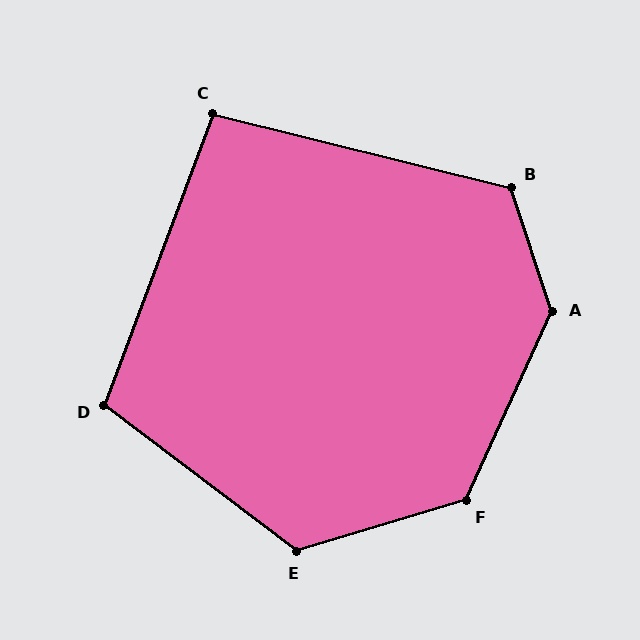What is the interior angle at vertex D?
Approximately 107 degrees (obtuse).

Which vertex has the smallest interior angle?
C, at approximately 97 degrees.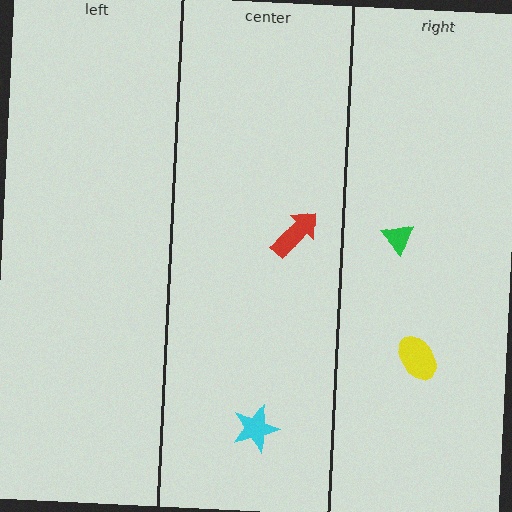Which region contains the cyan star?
The center region.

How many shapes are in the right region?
2.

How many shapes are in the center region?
2.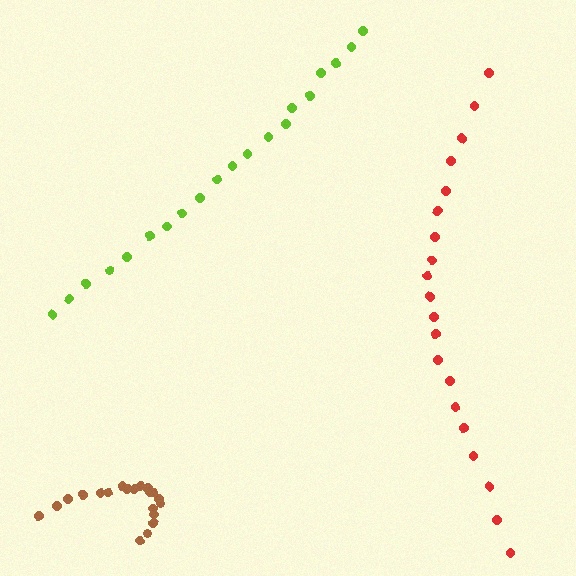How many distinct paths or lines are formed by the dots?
There are 3 distinct paths.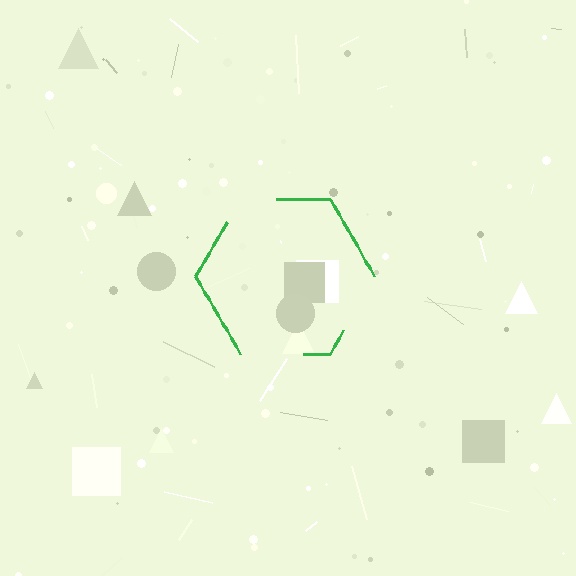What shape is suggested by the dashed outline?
The dashed outline suggests a hexagon.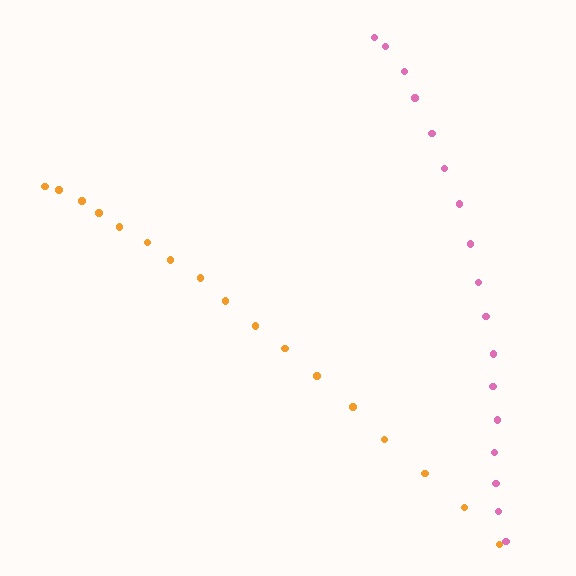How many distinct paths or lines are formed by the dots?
There are 2 distinct paths.